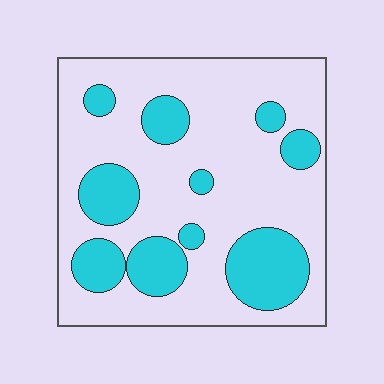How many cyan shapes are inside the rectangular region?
10.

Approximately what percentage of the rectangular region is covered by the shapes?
Approximately 25%.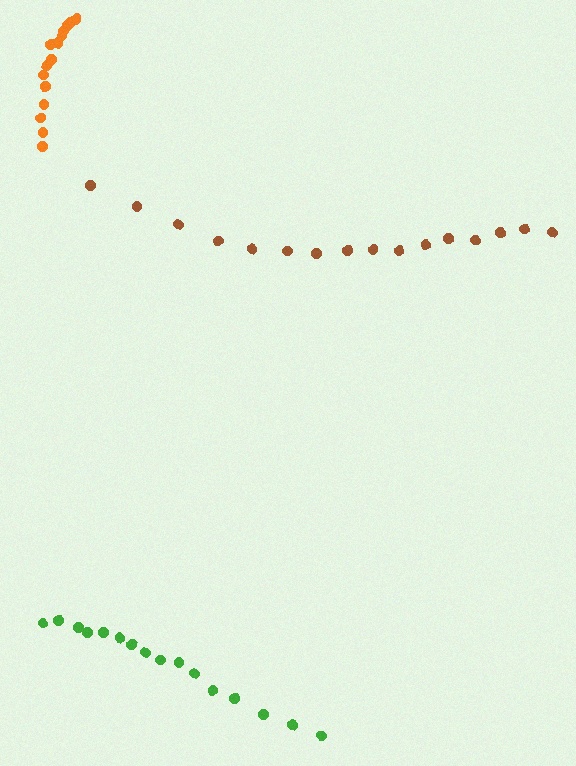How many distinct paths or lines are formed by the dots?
There are 3 distinct paths.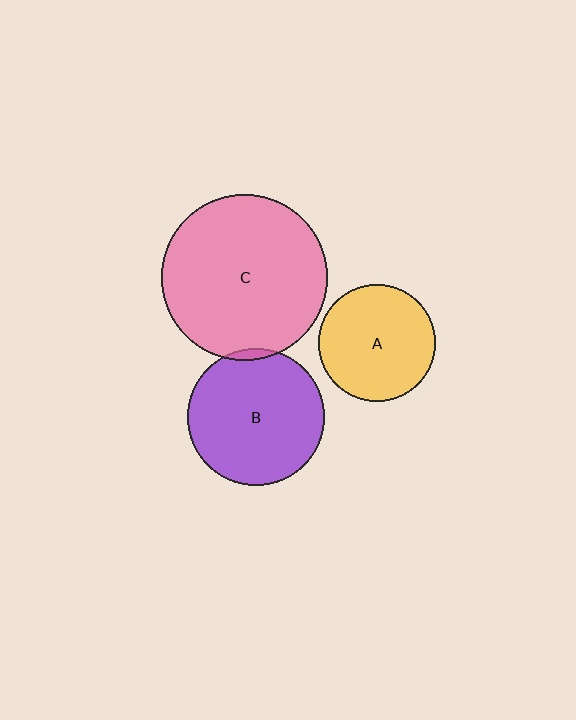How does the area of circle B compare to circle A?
Approximately 1.3 times.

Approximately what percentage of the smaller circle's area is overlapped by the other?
Approximately 5%.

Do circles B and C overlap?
Yes.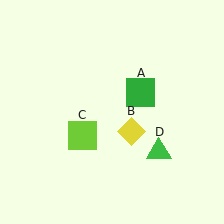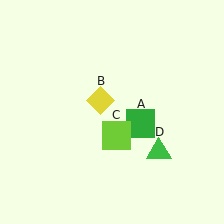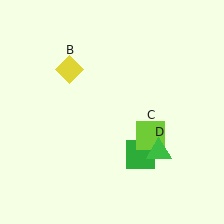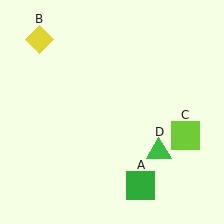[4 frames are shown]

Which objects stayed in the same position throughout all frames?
Green triangle (object D) remained stationary.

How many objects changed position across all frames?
3 objects changed position: green square (object A), yellow diamond (object B), lime square (object C).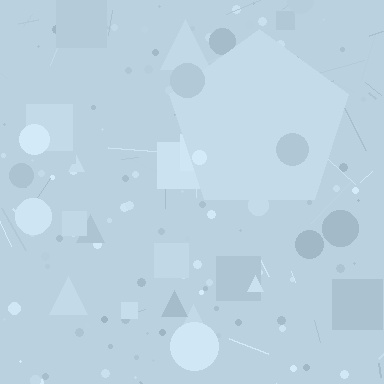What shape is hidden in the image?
A pentagon is hidden in the image.